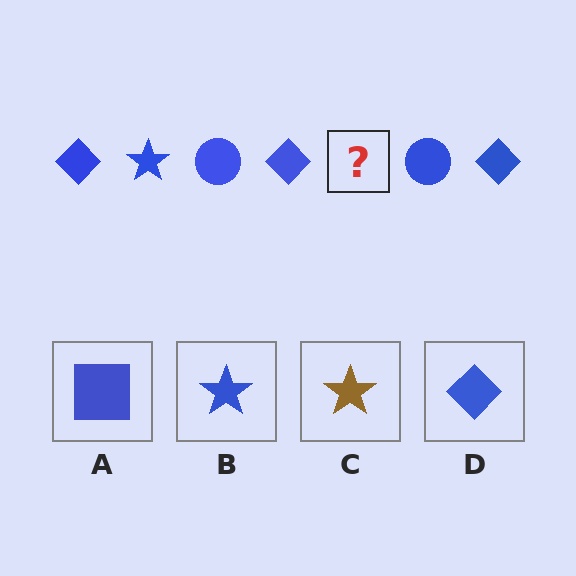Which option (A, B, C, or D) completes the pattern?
B.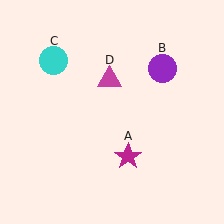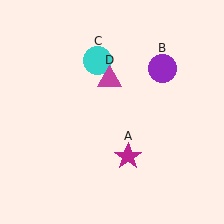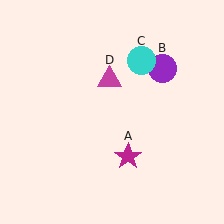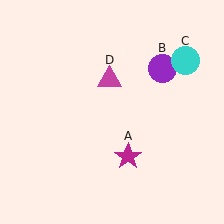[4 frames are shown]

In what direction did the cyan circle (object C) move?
The cyan circle (object C) moved right.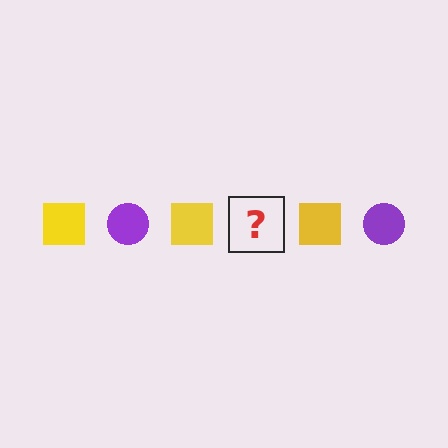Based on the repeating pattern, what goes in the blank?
The blank should be a purple circle.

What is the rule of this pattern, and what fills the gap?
The rule is that the pattern alternates between yellow square and purple circle. The gap should be filled with a purple circle.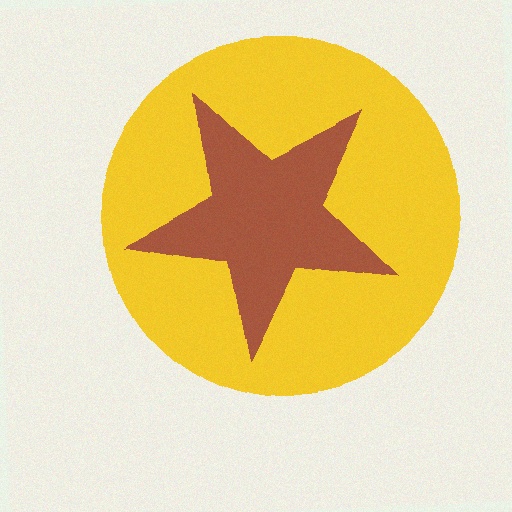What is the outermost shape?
The yellow circle.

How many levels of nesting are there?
2.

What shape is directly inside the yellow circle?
The brown star.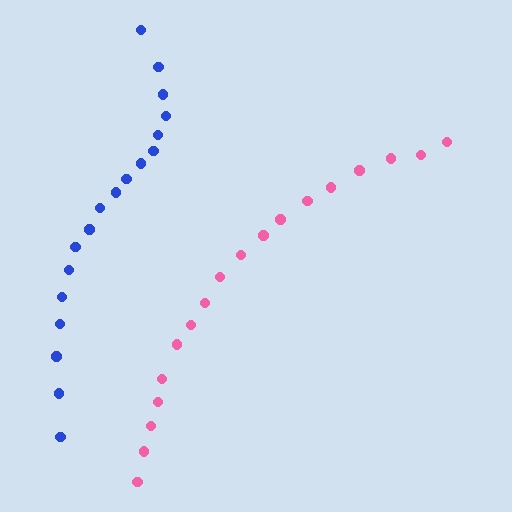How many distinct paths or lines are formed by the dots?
There are 2 distinct paths.